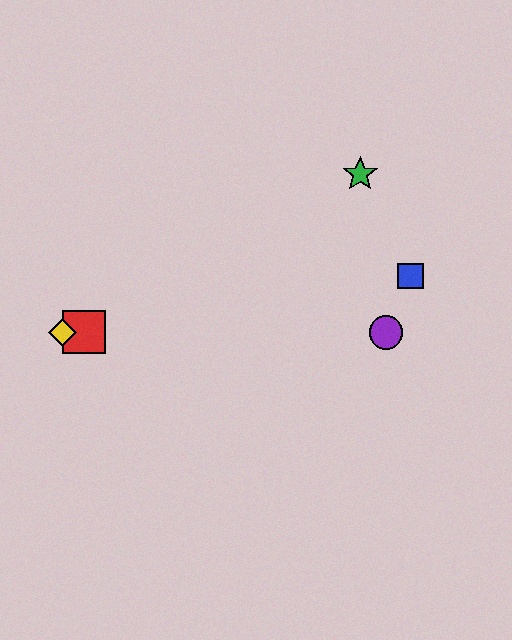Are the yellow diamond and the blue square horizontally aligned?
No, the yellow diamond is at y≈332 and the blue square is at y≈276.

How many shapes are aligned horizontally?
3 shapes (the red square, the yellow diamond, the purple circle) are aligned horizontally.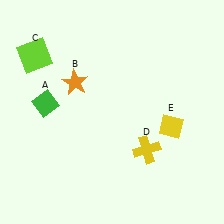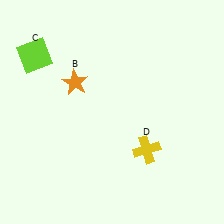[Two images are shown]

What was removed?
The green diamond (A), the yellow diamond (E) were removed in Image 2.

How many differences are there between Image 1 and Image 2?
There are 2 differences between the two images.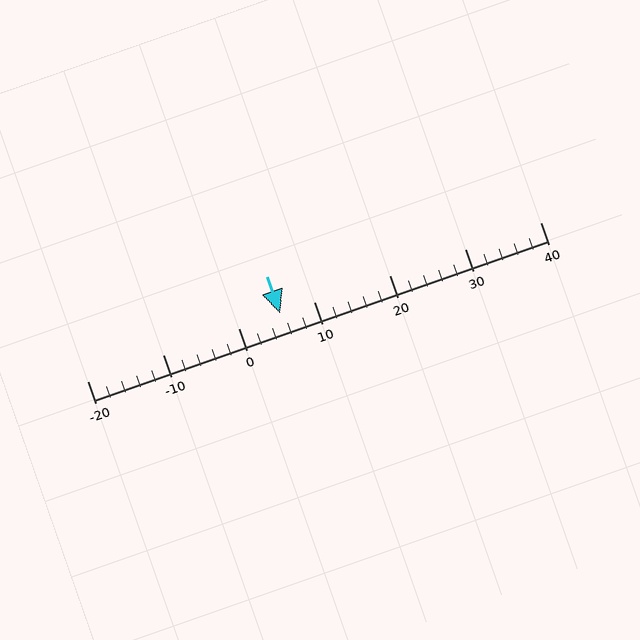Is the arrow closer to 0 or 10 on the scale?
The arrow is closer to 10.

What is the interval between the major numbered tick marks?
The major tick marks are spaced 10 units apart.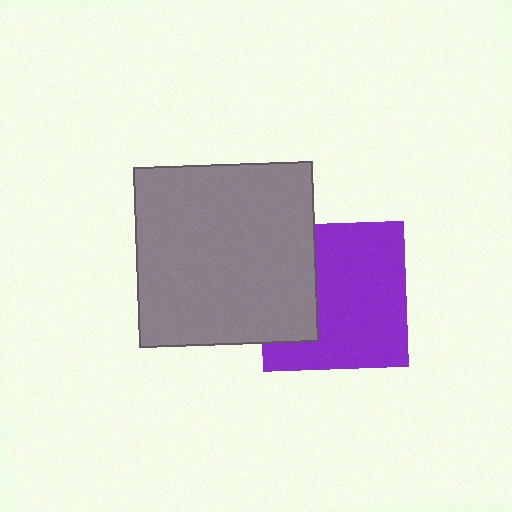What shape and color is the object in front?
The object in front is a gray square.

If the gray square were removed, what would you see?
You would see the complete purple square.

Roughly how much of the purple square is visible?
Most of it is visible (roughly 69%).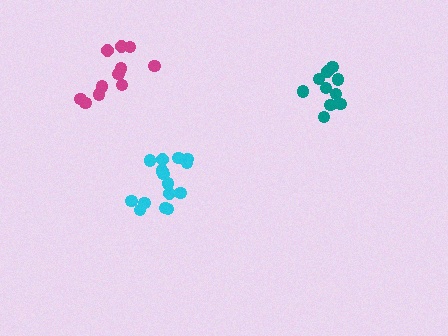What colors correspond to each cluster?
The clusters are colored: magenta, teal, cyan.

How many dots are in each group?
Group 1: 11 dots, Group 2: 10 dots, Group 3: 16 dots (37 total).